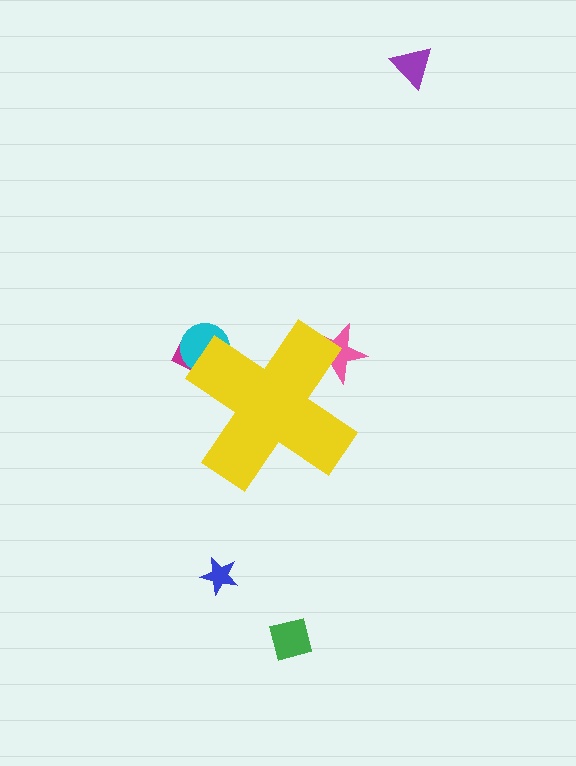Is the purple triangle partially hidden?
No, the purple triangle is fully visible.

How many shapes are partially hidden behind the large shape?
3 shapes are partially hidden.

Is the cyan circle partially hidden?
Yes, the cyan circle is partially hidden behind the yellow cross.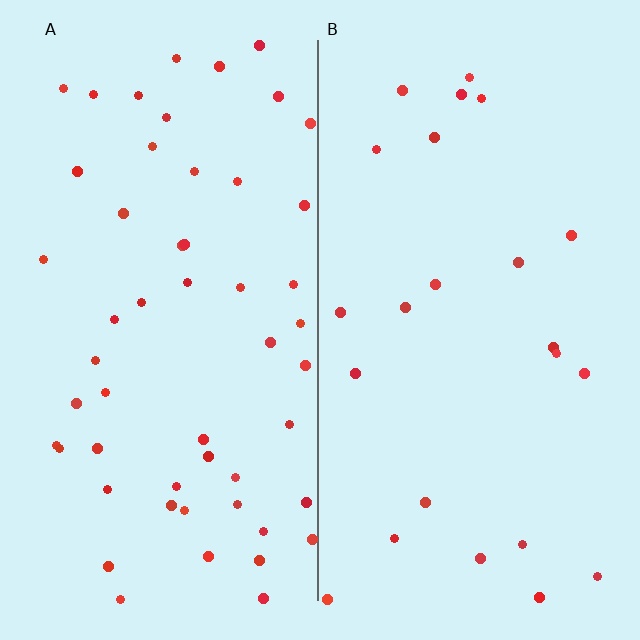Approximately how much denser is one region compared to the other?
Approximately 2.3× — region A over region B.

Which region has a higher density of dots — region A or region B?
A (the left).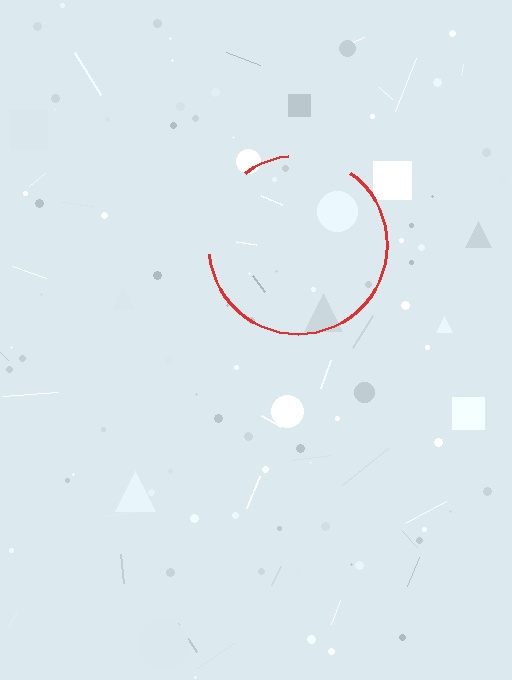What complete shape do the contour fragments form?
The contour fragments form a circle.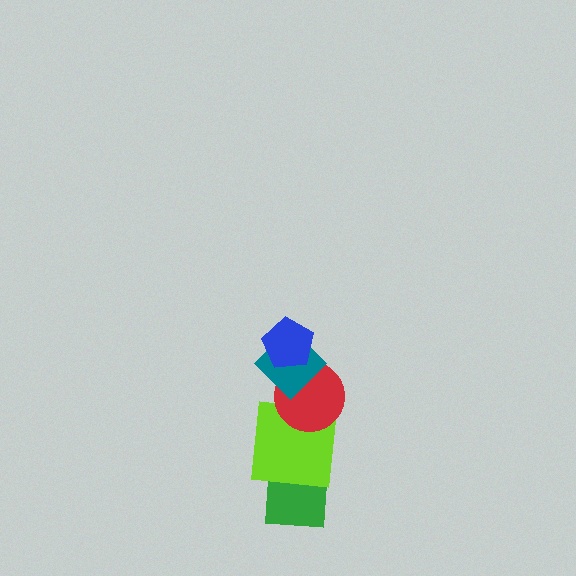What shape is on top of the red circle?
The teal diamond is on top of the red circle.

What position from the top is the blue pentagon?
The blue pentagon is 1st from the top.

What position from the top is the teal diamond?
The teal diamond is 2nd from the top.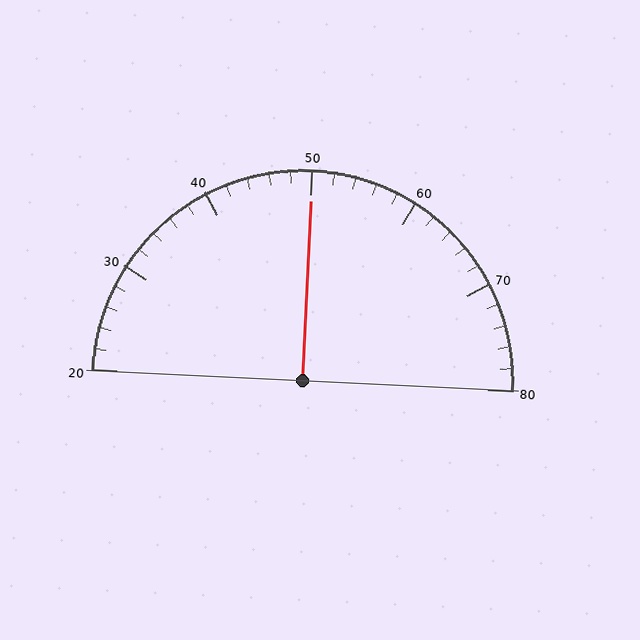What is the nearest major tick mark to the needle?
The nearest major tick mark is 50.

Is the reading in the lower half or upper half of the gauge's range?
The reading is in the upper half of the range (20 to 80).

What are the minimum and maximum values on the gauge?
The gauge ranges from 20 to 80.